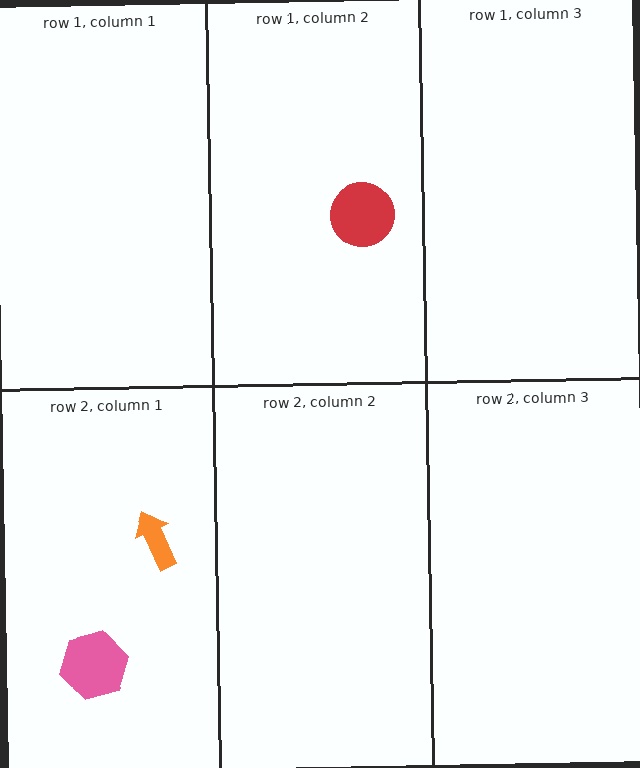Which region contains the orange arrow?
The row 2, column 1 region.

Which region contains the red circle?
The row 1, column 2 region.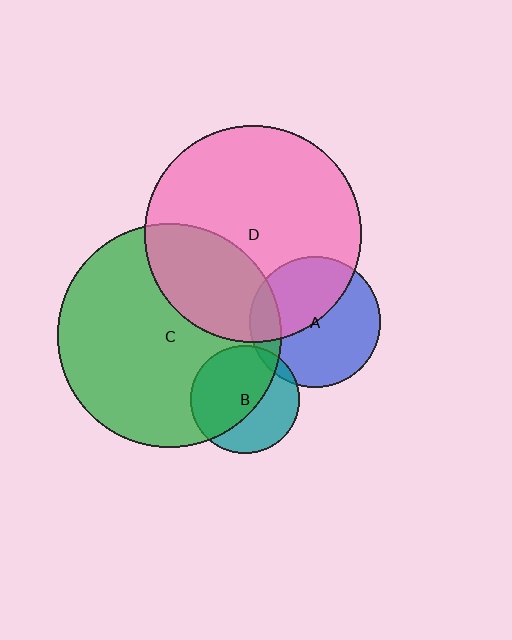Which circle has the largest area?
Circle C (green).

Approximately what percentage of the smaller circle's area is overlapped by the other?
Approximately 5%.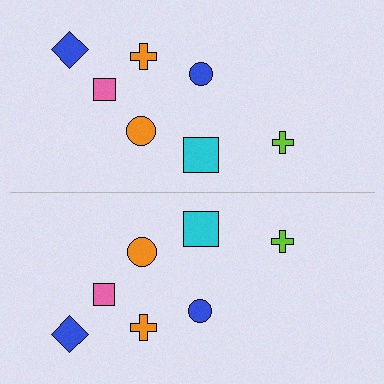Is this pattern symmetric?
Yes, this pattern has bilateral (reflection) symmetry.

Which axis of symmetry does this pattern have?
The pattern has a horizontal axis of symmetry running through the center of the image.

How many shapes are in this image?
There are 14 shapes in this image.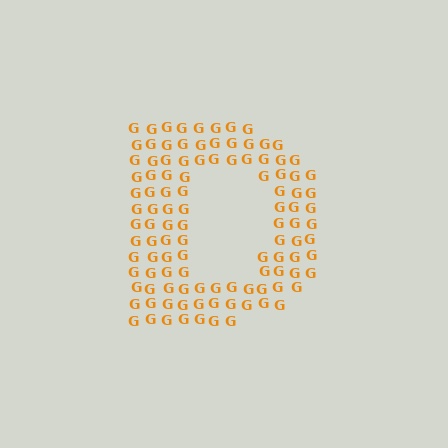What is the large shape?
The large shape is the letter D.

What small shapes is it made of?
It is made of small letter G's.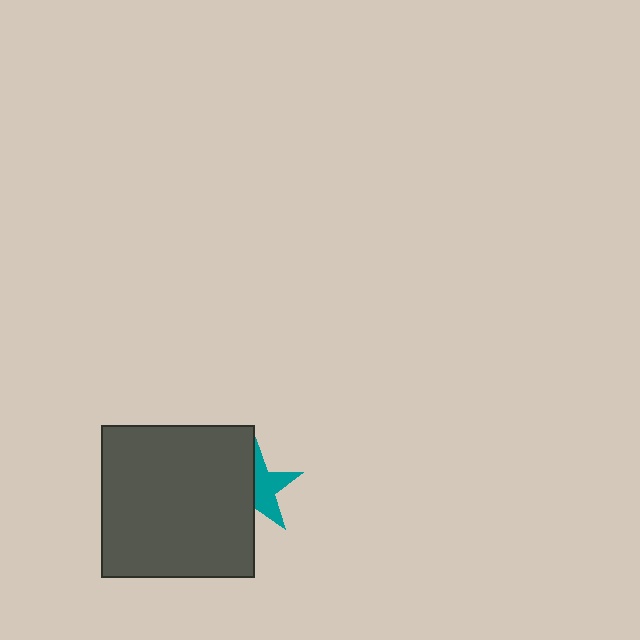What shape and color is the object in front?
The object in front is a dark gray square.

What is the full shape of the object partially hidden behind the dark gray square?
The partially hidden object is a teal star.